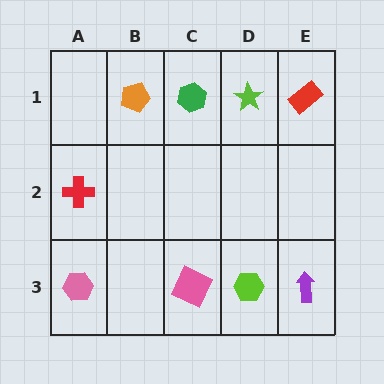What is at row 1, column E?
A red rectangle.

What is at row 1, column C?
A green hexagon.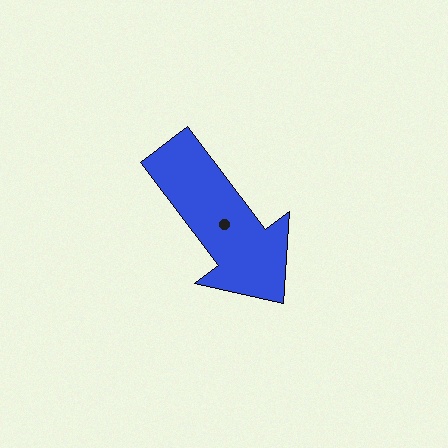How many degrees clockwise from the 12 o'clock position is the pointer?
Approximately 143 degrees.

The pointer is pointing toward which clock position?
Roughly 5 o'clock.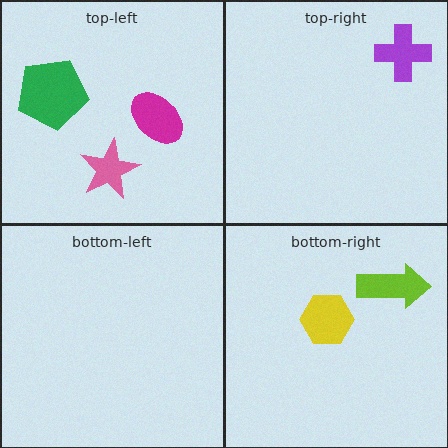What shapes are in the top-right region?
The purple cross.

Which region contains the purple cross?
The top-right region.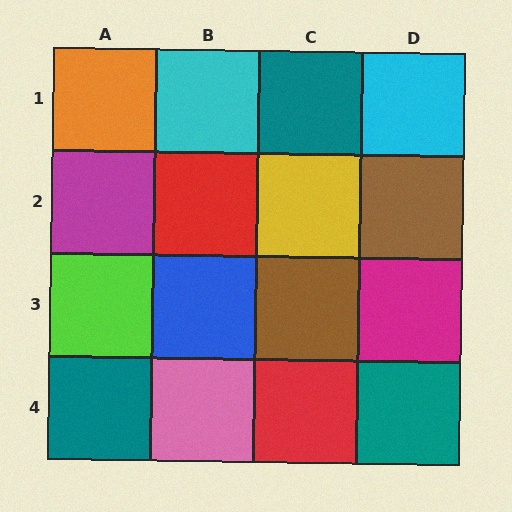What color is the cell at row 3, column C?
Brown.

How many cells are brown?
2 cells are brown.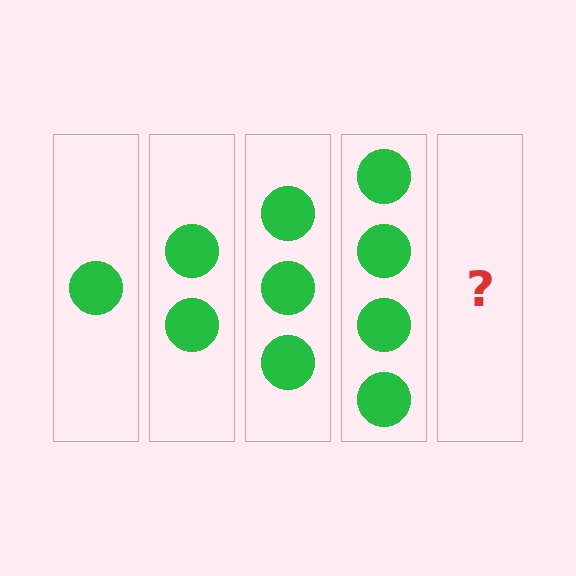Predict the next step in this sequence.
The next step is 5 circles.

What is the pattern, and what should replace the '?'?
The pattern is that each step adds one more circle. The '?' should be 5 circles.